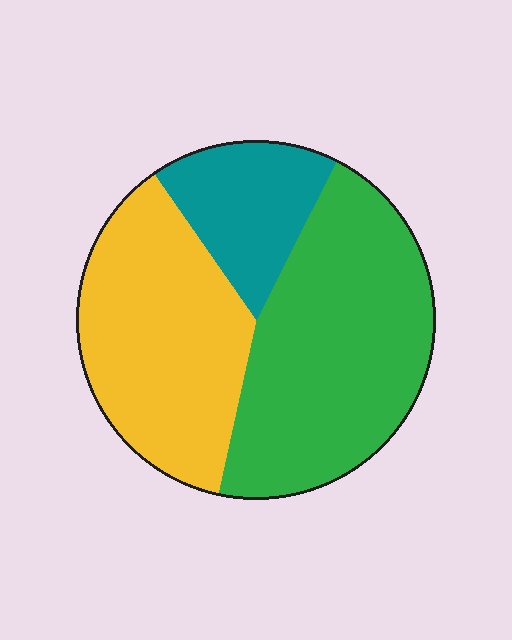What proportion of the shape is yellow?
Yellow covers around 35% of the shape.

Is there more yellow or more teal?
Yellow.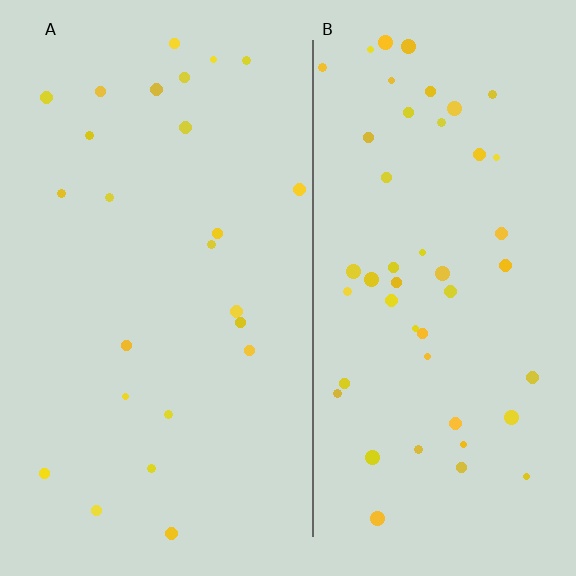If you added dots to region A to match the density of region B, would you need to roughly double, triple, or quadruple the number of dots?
Approximately double.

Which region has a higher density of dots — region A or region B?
B (the right).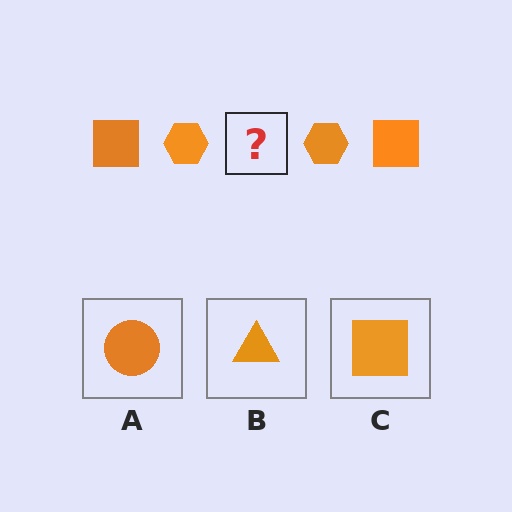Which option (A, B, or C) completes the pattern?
C.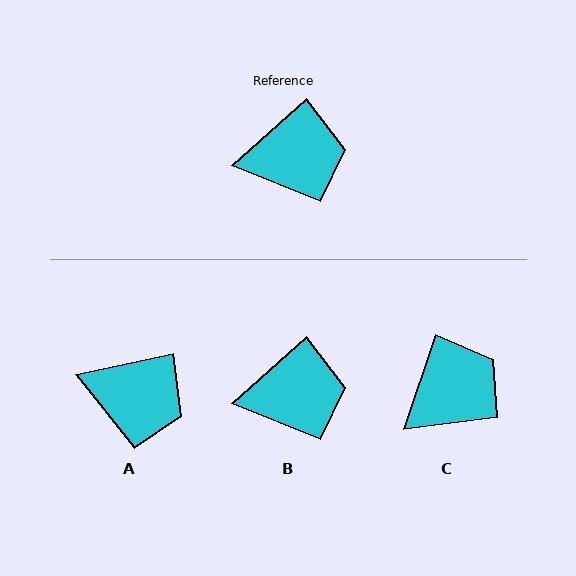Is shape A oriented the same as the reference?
No, it is off by about 30 degrees.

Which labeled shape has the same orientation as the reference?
B.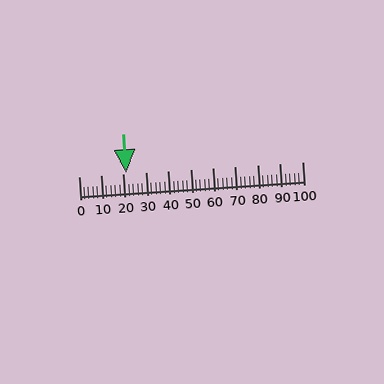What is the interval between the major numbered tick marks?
The major tick marks are spaced 10 units apart.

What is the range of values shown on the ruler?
The ruler shows values from 0 to 100.